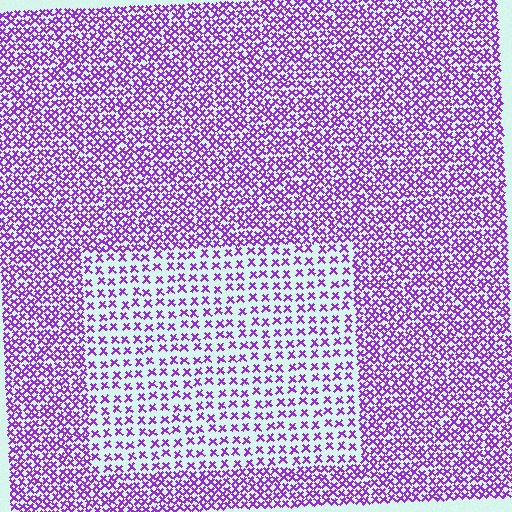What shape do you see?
I see a rectangle.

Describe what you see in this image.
The image contains small purple elements arranged at two different densities. A rectangle-shaped region is visible where the elements are less densely packed than the surrounding area.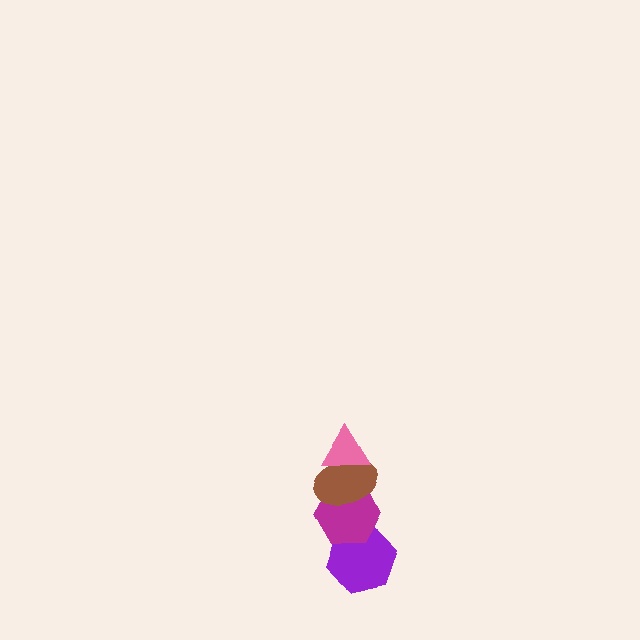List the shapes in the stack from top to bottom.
From top to bottom: the pink triangle, the brown ellipse, the magenta hexagon, the purple hexagon.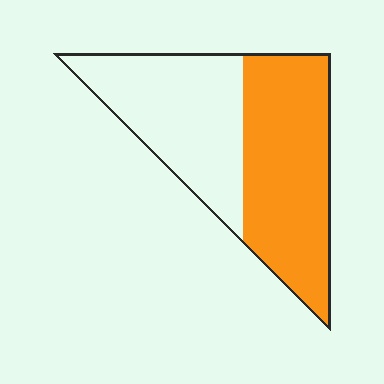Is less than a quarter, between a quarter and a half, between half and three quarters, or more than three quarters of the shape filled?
Between half and three quarters.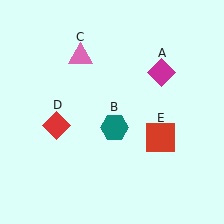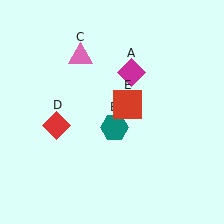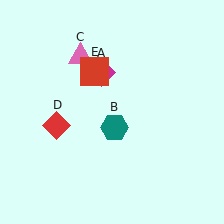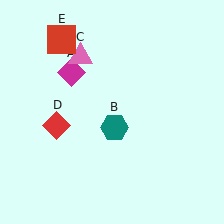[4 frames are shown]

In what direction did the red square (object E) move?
The red square (object E) moved up and to the left.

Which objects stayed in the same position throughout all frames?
Teal hexagon (object B) and pink triangle (object C) and red diamond (object D) remained stationary.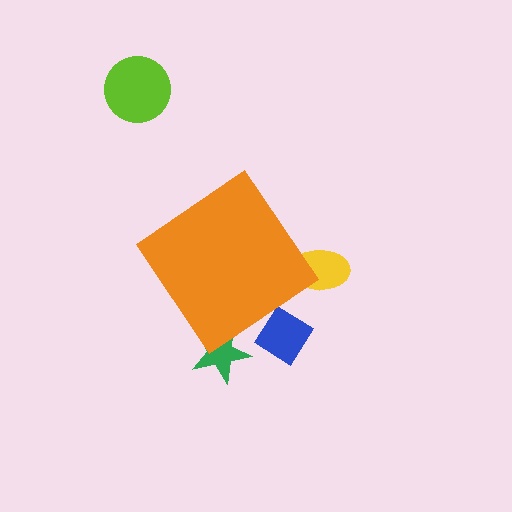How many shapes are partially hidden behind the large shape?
3 shapes are partially hidden.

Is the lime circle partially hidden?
No, the lime circle is fully visible.